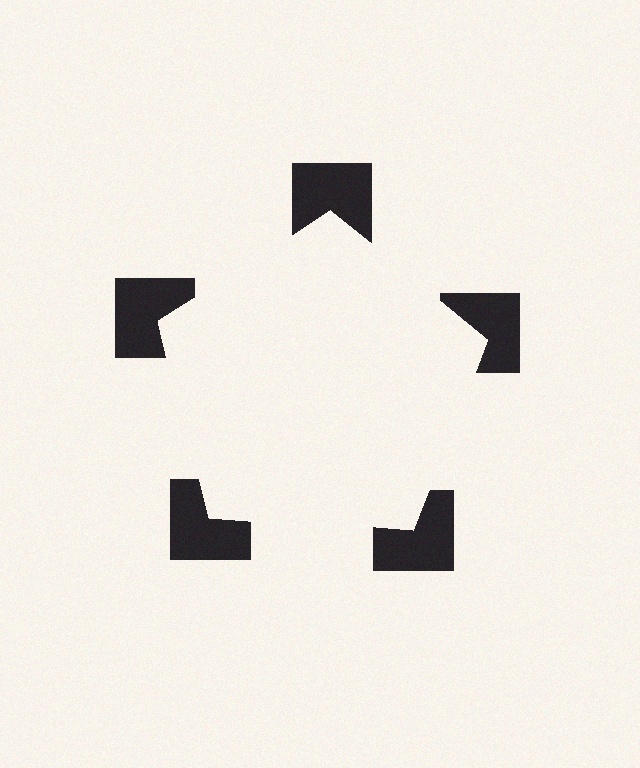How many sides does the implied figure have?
5 sides.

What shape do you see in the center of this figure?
An illusory pentagon — its edges are inferred from the aligned wedge cuts in the notched squares, not physically drawn.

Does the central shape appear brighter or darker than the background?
It typically appears slightly brighter than the background, even though no actual brightness change is drawn.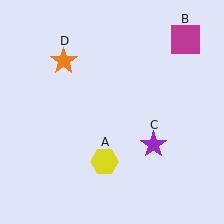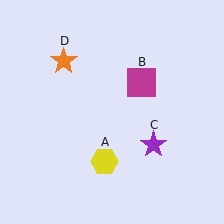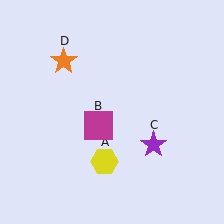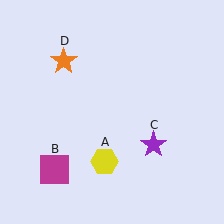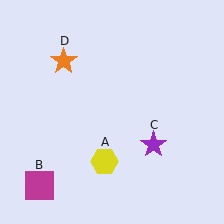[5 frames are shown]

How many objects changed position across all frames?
1 object changed position: magenta square (object B).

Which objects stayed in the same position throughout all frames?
Yellow hexagon (object A) and purple star (object C) and orange star (object D) remained stationary.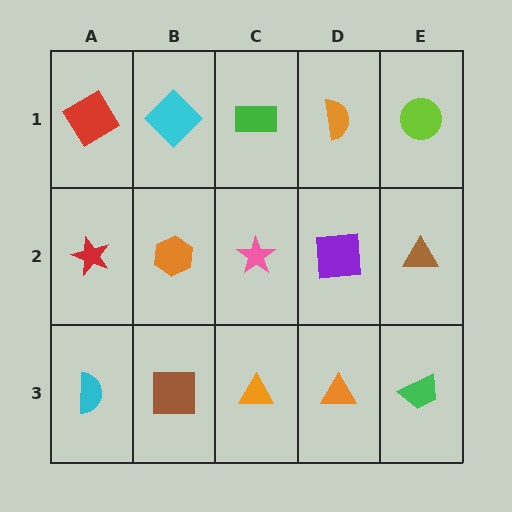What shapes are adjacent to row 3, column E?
A brown triangle (row 2, column E), an orange triangle (row 3, column D).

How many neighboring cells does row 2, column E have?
3.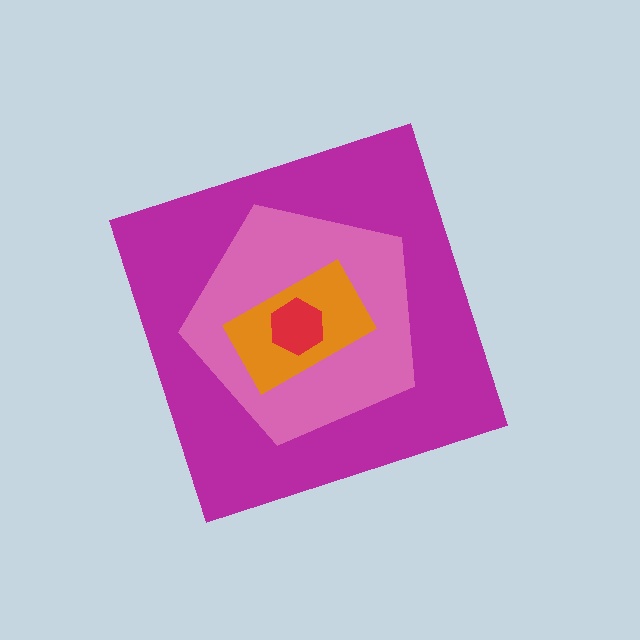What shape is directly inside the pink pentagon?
The orange rectangle.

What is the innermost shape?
The red hexagon.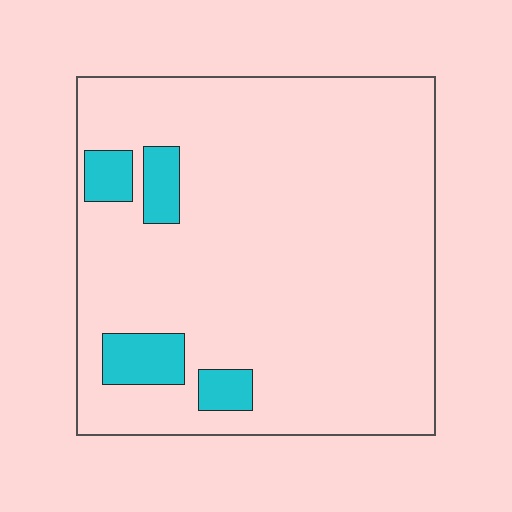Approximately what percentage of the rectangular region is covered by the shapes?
Approximately 10%.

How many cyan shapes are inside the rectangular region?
4.